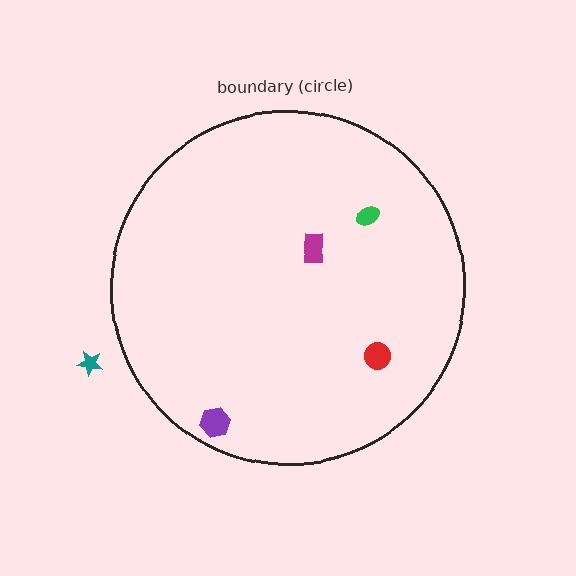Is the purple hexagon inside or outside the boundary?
Inside.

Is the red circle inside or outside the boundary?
Inside.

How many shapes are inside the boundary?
4 inside, 1 outside.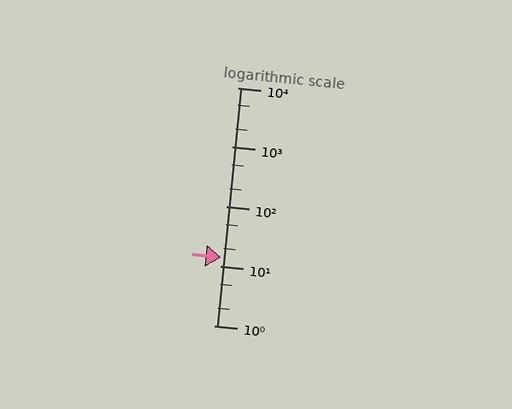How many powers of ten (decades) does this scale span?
The scale spans 4 decades, from 1 to 10000.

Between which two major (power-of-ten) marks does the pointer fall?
The pointer is between 10 and 100.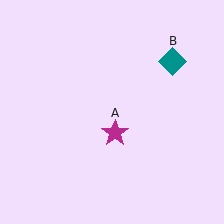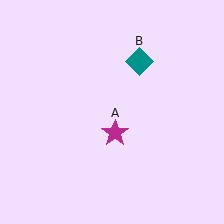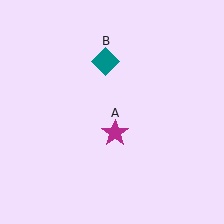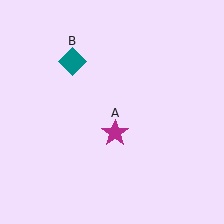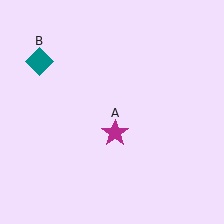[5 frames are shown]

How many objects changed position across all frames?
1 object changed position: teal diamond (object B).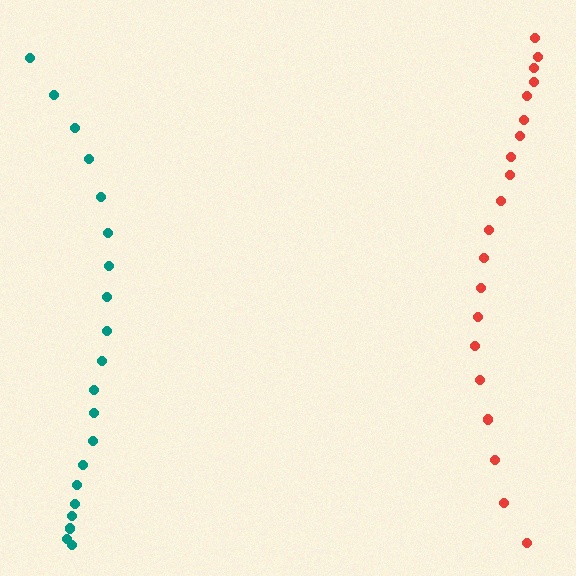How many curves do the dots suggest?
There are 2 distinct paths.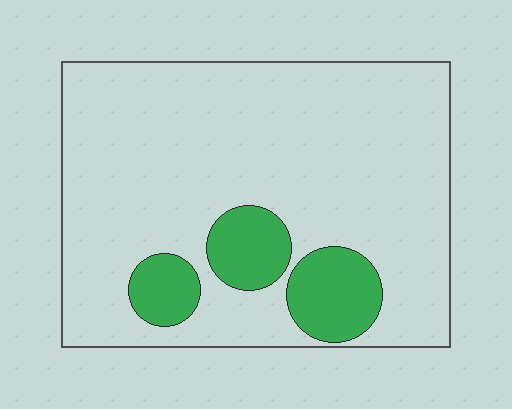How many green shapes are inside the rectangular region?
3.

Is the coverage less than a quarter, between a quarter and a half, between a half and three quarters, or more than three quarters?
Less than a quarter.